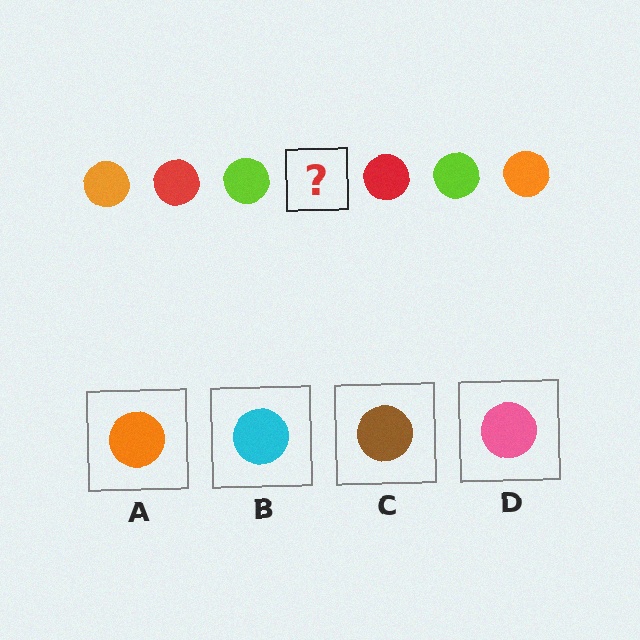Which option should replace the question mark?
Option A.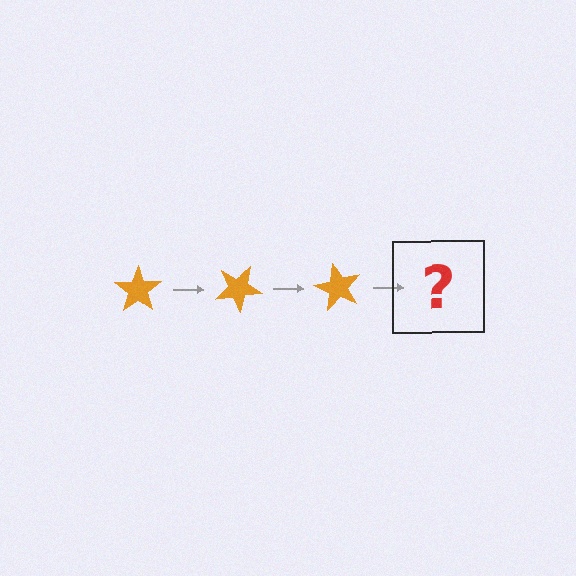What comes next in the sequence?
The next element should be an orange star rotated 90 degrees.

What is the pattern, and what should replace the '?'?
The pattern is that the star rotates 30 degrees each step. The '?' should be an orange star rotated 90 degrees.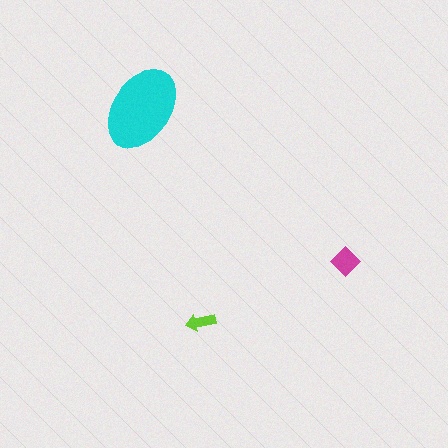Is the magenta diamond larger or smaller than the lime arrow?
Larger.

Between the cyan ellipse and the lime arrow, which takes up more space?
The cyan ellipse.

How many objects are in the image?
There are 3 objects in the image.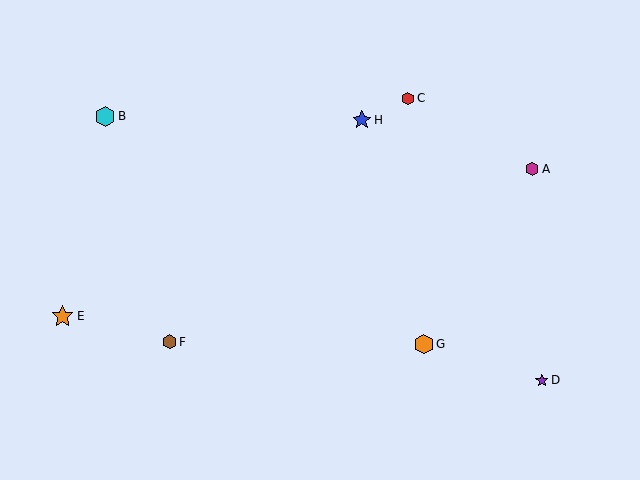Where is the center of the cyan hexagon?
The center of the cyan hexagon is at (105, 116).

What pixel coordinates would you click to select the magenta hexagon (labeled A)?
Click at (532, 169) to select the magenta hexagon A.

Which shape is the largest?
The orange star (labeled E) is the largest.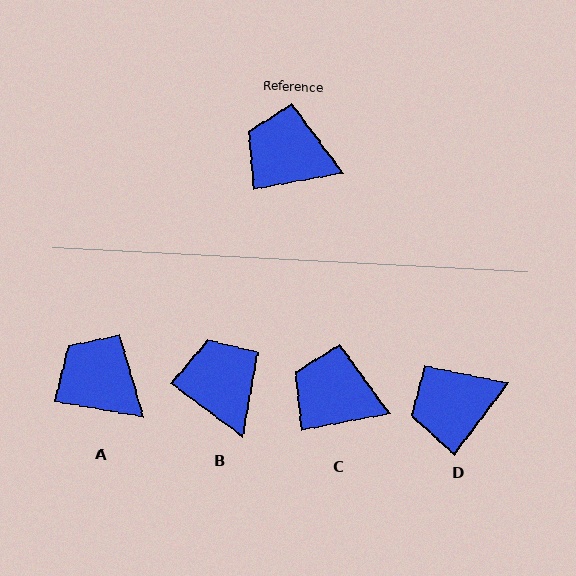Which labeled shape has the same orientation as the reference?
C.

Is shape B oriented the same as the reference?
No, it is off by about 47 degrees.